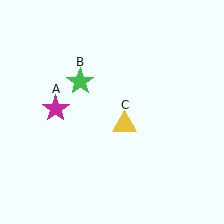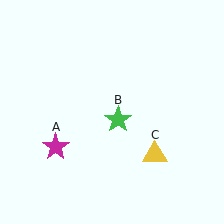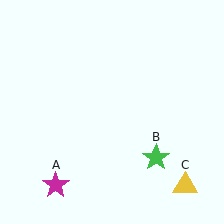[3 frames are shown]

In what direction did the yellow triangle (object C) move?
The yellow triangle (object C) moved down and to the right.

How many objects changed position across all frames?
3 objects changed position: magenta star (object A), green star (object B), yellow triangle (object C).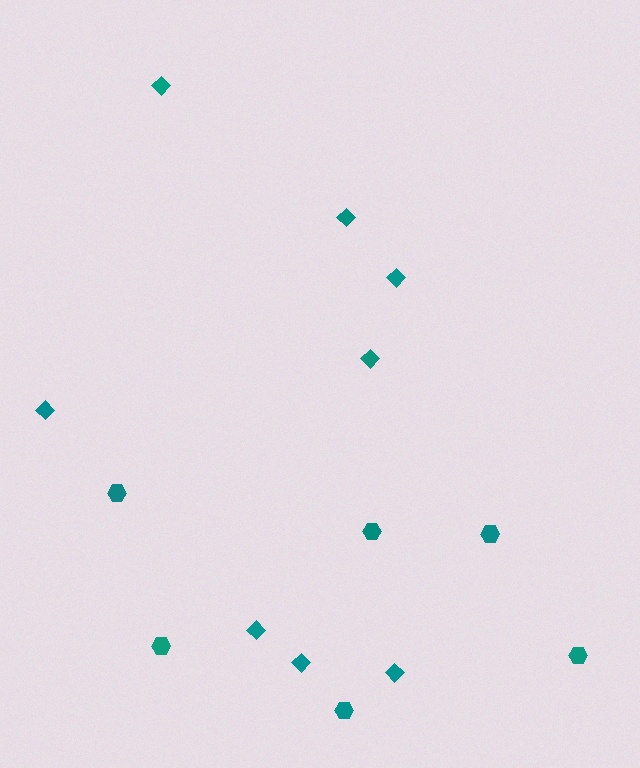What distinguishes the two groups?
There are 2 groups: one group of diamonds (8) and one group of hexagons (6).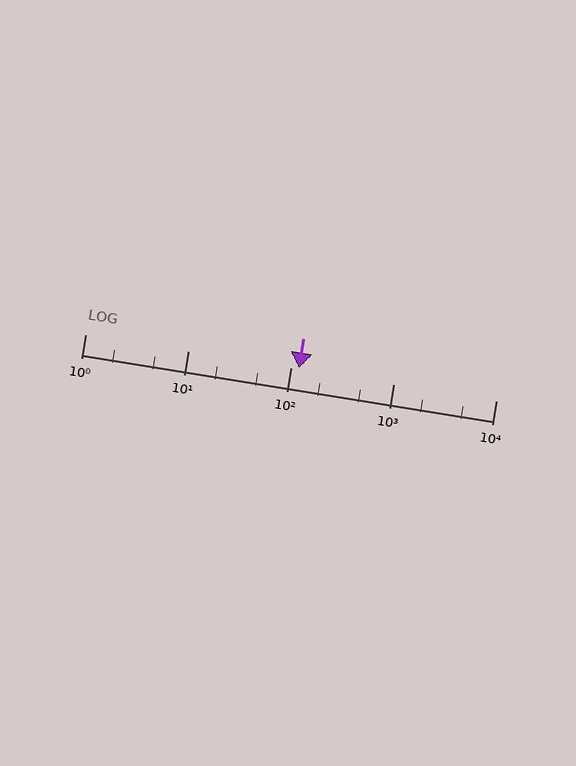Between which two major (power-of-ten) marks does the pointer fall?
The pointer is between 100 and 1000.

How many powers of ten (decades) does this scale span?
The scale spans 4 decades, from 1 to 10000.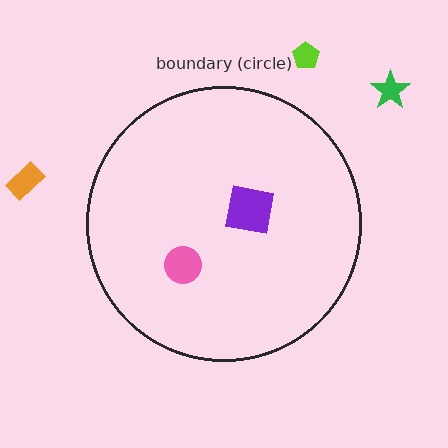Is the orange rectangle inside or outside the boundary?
Outside.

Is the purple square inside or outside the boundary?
Inside.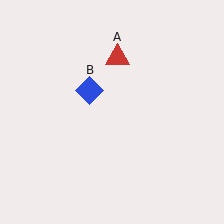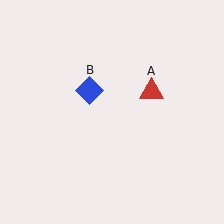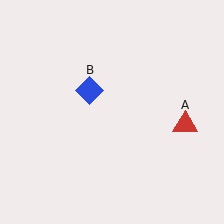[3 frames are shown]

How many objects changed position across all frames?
1 object changed position: red triangle (object A).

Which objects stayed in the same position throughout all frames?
Blue diamond (object B) remained stationary.